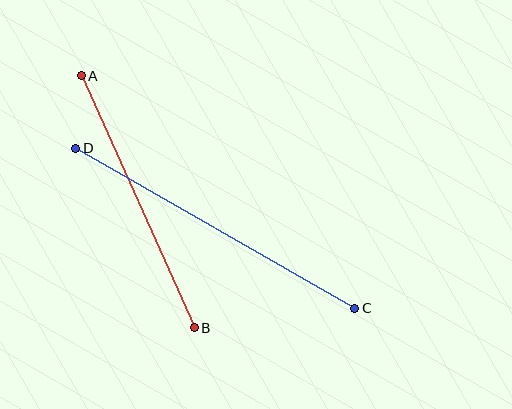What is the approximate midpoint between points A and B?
The midpoint is at approximately (138, 202) pixels.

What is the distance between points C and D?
The distance is approximately 322 pixels.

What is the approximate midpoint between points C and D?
The midpoint is at approximately (215, 228) pixels.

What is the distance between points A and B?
The distance is approximately 276 pixels.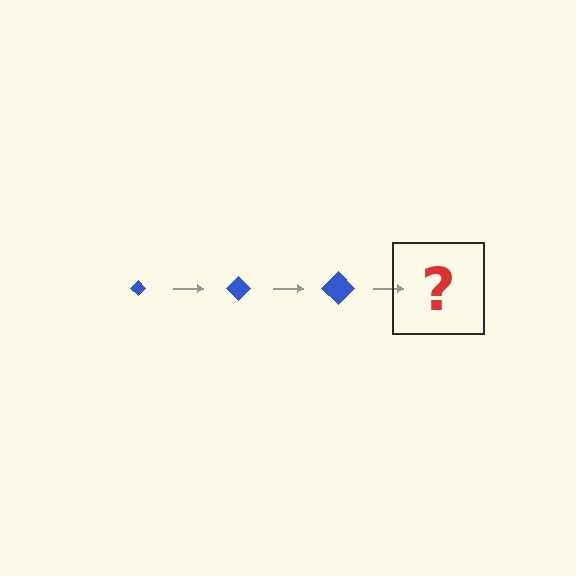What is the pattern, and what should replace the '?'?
The pattern is that the diamond gets progressively larger each step. The '?' should be a blue diamond, larger than the previous one.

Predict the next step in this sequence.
The next step is a blue diamond, larger than the previous one.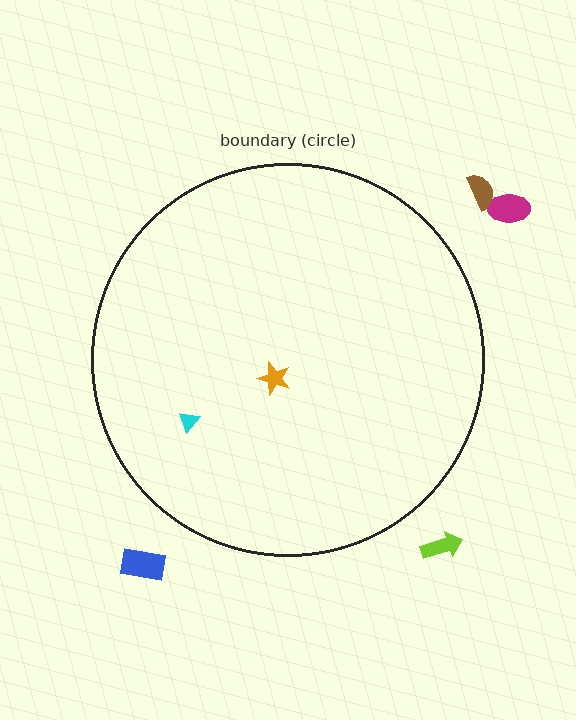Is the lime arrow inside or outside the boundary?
Outside.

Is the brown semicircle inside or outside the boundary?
Outside.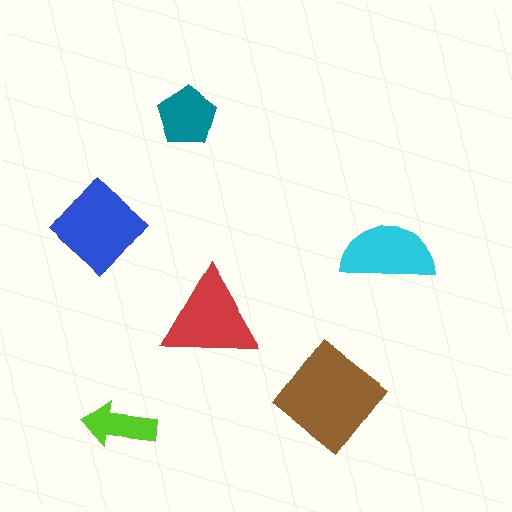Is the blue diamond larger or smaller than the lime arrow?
Larger.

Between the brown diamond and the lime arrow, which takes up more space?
The brown diamond.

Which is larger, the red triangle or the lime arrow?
The red triangle.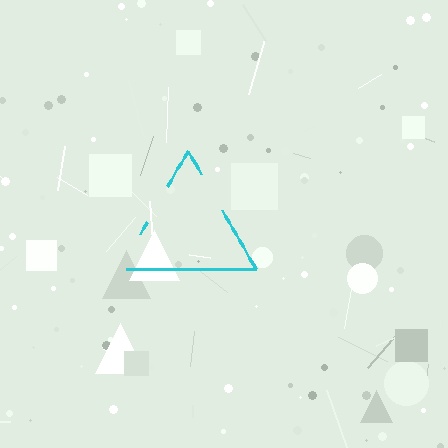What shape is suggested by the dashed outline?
The dashed outline suggests a triangle.